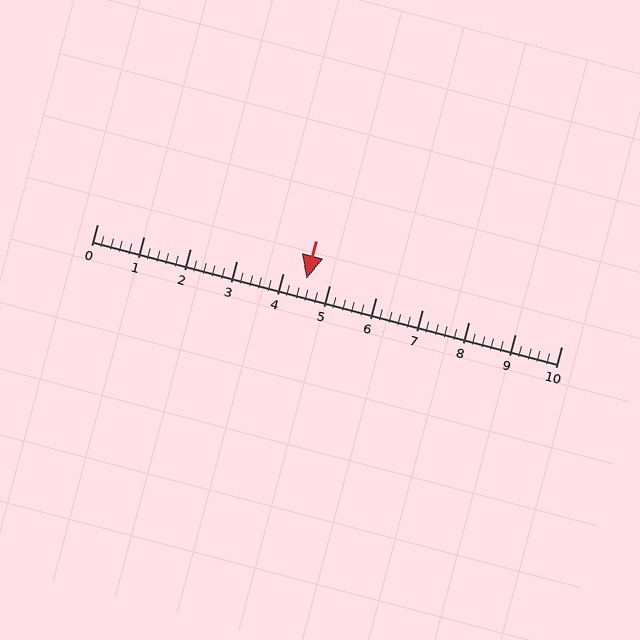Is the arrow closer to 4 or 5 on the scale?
The arrow is closer to 5.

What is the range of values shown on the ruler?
The ruler shows values from 0 to 10.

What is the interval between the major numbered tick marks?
The major tick marks are spaced 1 units apart.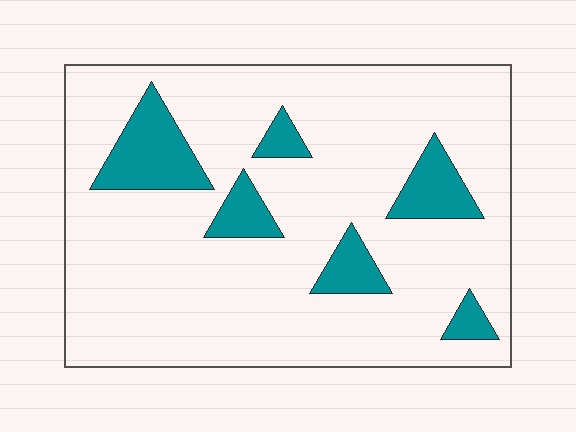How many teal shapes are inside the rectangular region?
6.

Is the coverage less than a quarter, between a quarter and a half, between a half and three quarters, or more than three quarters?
Less than a quarter.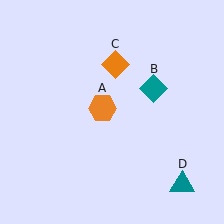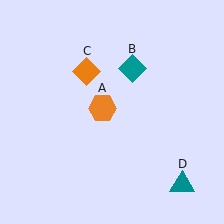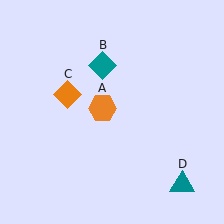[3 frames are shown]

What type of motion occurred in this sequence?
The teal diamond (object B), orange diamond (object C) rotated counterclockwise around the center of the scene.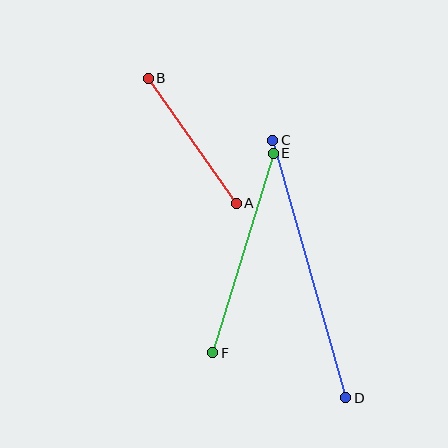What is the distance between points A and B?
The distance is approximately 153 pixels.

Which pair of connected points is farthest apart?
Points C and D are farthest apart.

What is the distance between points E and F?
The distance is approximately 209 pixels.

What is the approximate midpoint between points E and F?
The midpoint is at approximately (243, 253) pixels.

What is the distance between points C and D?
The distance is approximately 268 pixels.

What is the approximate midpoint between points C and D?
The midpoint is at approximately (309, 269) pixels.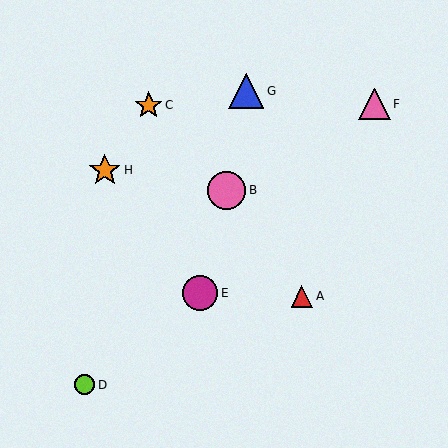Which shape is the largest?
The pink circle (labeled B) is the largest.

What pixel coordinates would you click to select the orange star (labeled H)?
Click at (105, 170) to select the orange star H.